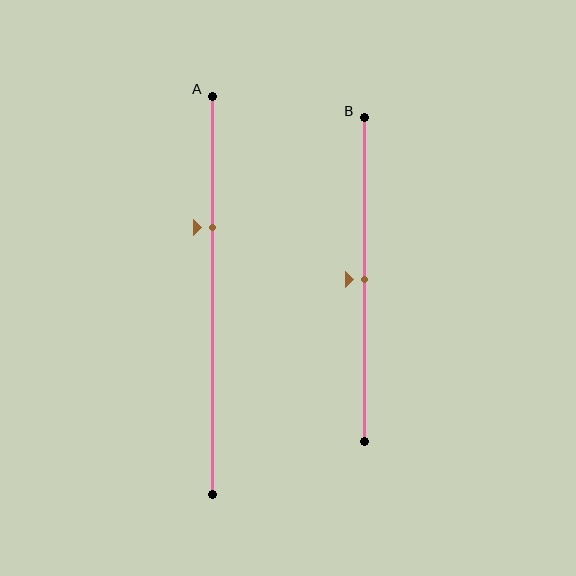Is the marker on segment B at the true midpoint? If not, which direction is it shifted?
Yes, the marker on segment B is at the true midpoint.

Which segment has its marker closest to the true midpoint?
Segment B has its marker closest to the true midpoint.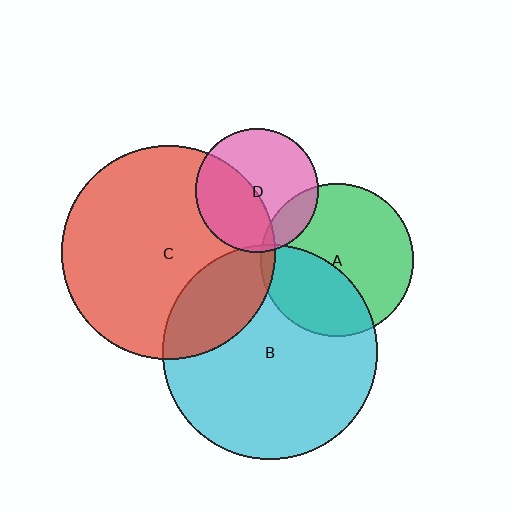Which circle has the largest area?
Circle B (cyan).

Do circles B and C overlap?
Yes.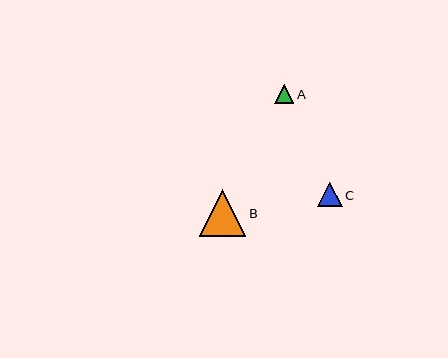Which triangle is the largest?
Triangle B is the largest with a size of approximately 46 pixels.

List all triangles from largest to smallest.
From largest to smallest: B, C, A.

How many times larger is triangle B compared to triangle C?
Triangle B is approximately 1.9 times the size of triangle C.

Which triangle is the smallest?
Triangle A is the smallest with a size of approximately 19 pixels.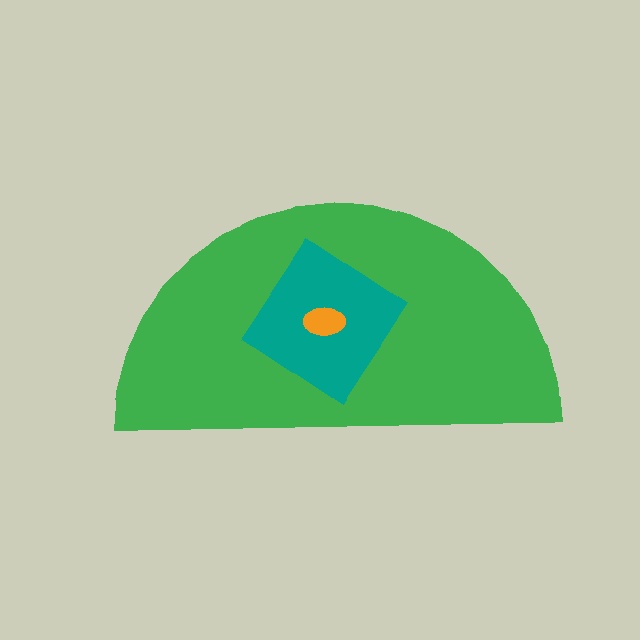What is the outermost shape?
The green semicircle.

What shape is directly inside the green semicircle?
The teal diamond.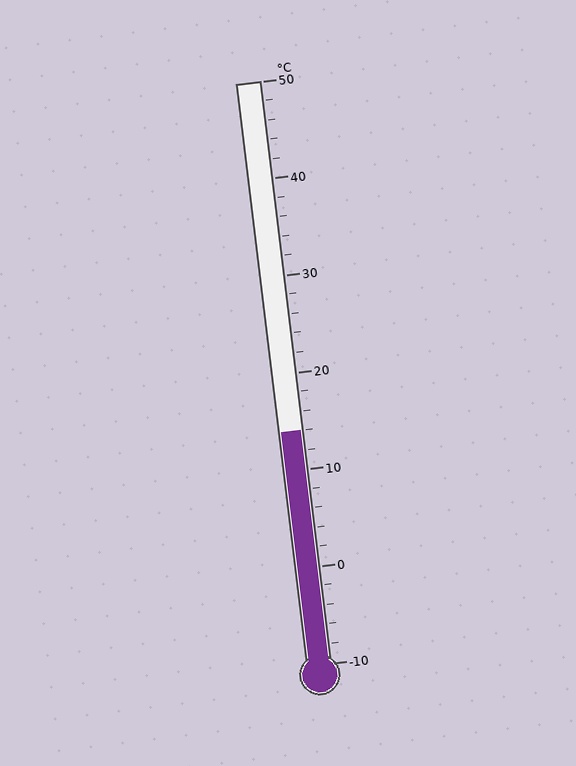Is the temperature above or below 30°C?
The temperature is below 30°C.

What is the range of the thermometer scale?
The thermometer scale ranges from -10°C to 50°C.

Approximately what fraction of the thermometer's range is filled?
The thermometer is filled to approximately 40% of its range.